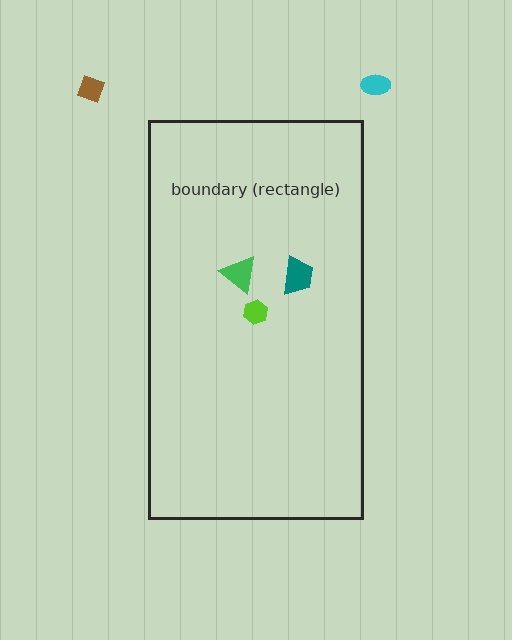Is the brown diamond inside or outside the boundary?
Outside.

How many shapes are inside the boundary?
3 inside, 2 outside.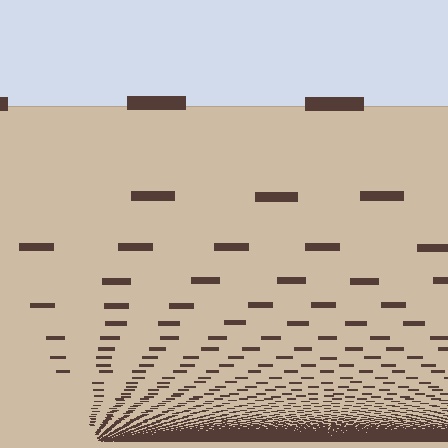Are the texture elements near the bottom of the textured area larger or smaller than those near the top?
Smaller. The gradient is inverted — elements near the bottom are smaller and denser.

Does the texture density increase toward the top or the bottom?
Density increases toward the bottom.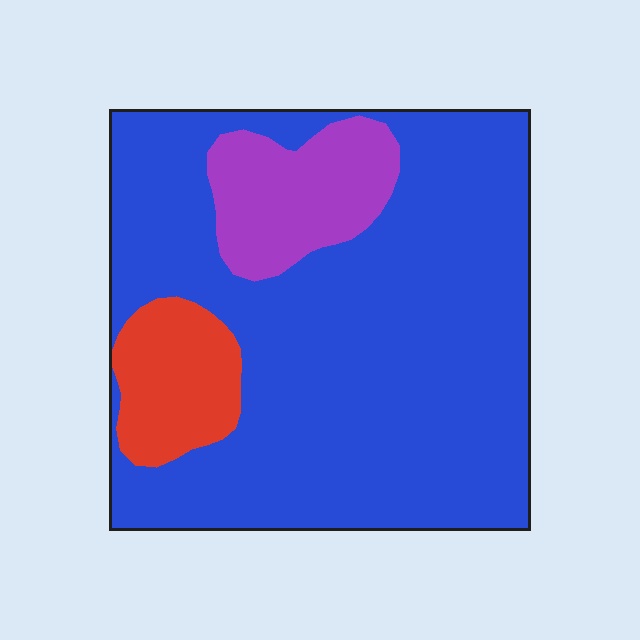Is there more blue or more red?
Blue.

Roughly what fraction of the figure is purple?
Purple covers about 10% of the figure.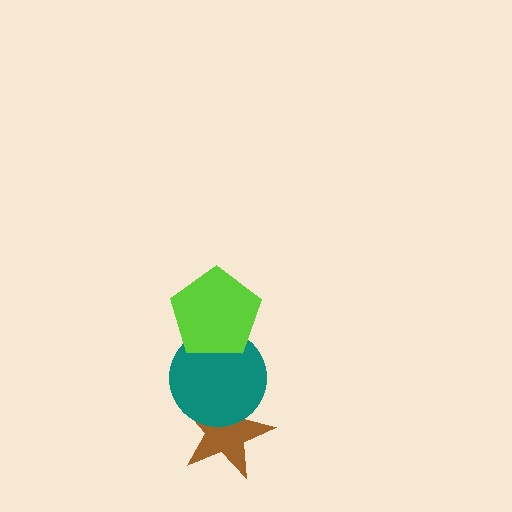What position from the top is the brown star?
The brown star is 3rd from the top.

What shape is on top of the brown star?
The teal circle is on top of the brown star.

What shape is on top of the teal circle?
The lime pentagon is on top of the teal circle.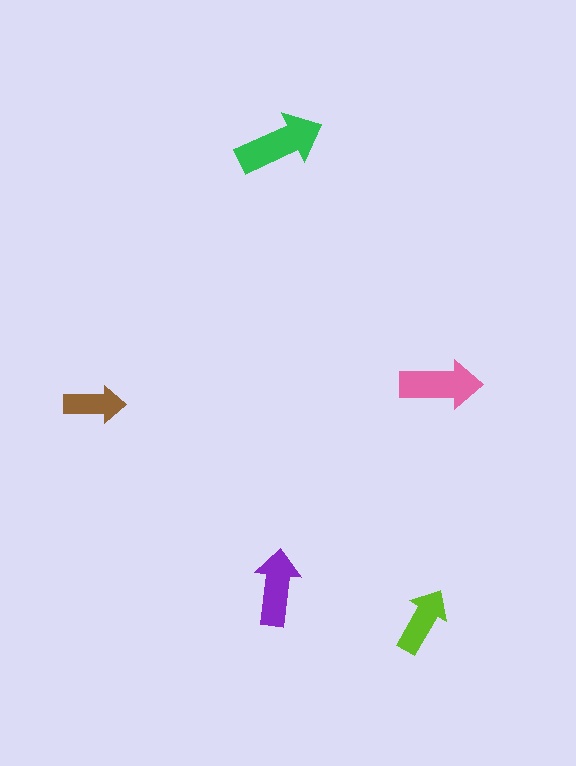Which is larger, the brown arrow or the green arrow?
The green one.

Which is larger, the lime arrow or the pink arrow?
The pink one.